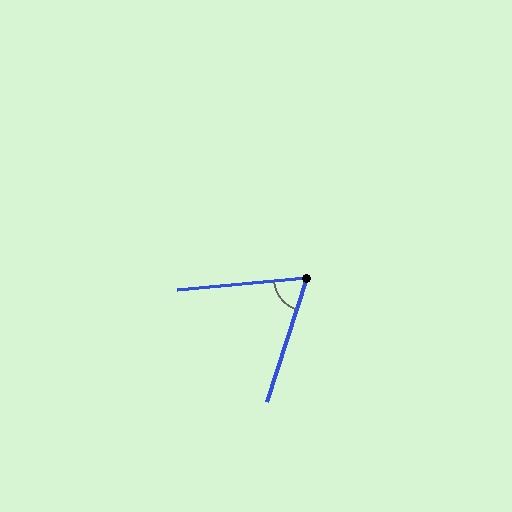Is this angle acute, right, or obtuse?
It is acute.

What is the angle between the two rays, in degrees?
Approximately 66 degrees.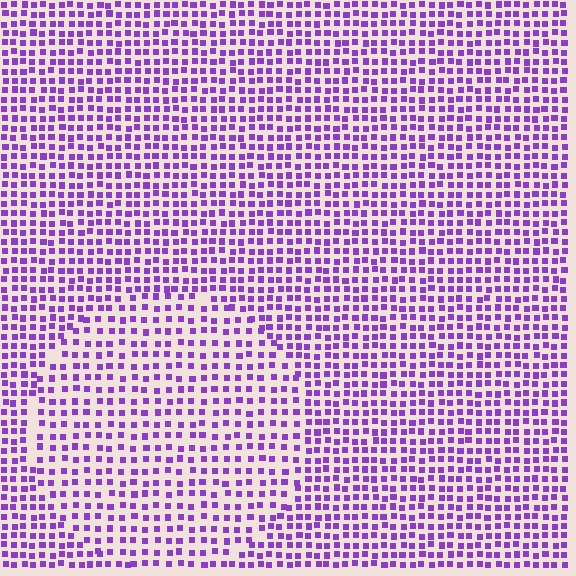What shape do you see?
I see a circle.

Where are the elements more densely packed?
The elements are more densely packed outside the circle boundary.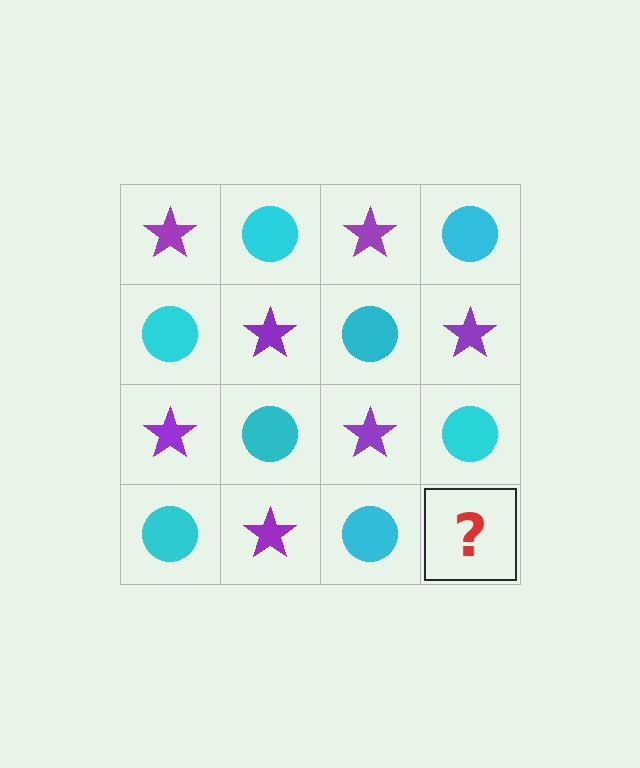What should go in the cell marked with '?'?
The missing cell should contain a purple star.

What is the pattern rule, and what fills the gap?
The rule is that it alternates purple star and cyan circle in a checkerboard pattern. The gap should be filled with a purple star.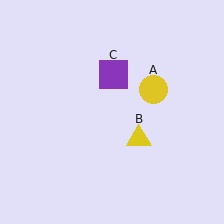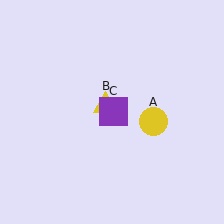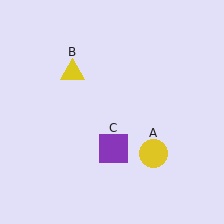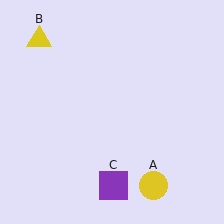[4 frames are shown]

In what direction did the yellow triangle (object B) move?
The yellow triangle (object B) moved up and to the left.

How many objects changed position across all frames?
3 objects changed position: yellow circle (object A), yellow triangle (object B), purple square (object C).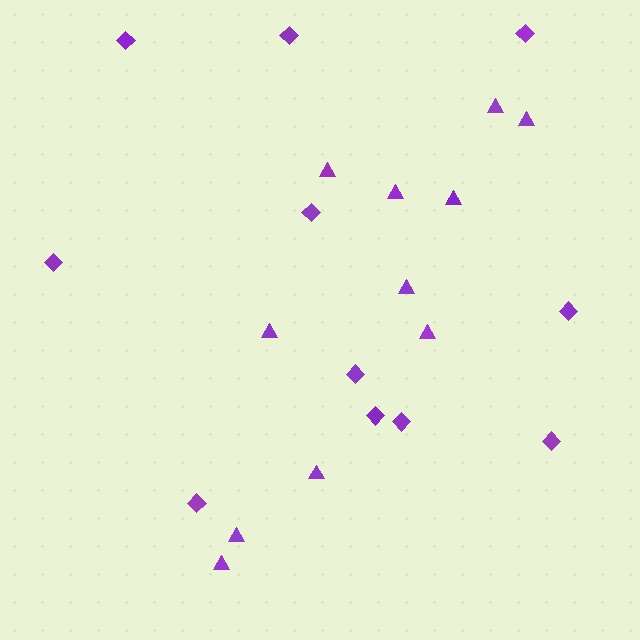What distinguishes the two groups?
There are 2 groups: one group of triangles (11) and one group of diamonds (11).